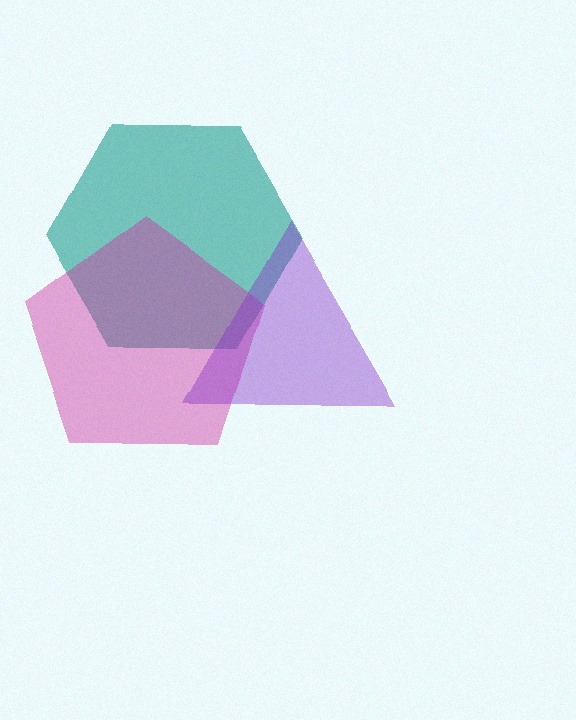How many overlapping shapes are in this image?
There are 3 overlapping shapes in the image.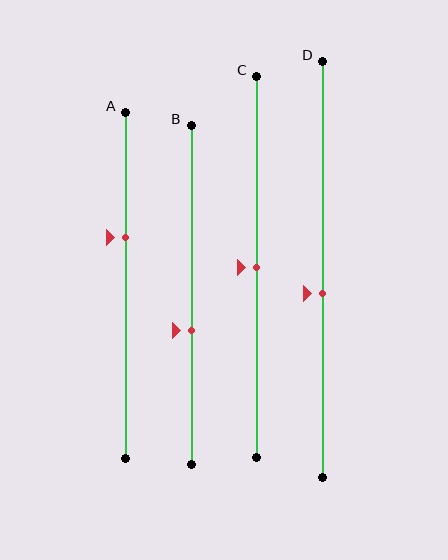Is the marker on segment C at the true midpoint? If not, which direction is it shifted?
Yes, the marker on segment C is at the true midpoint.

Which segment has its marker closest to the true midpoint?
Segment C has its marker closest to the true midpoint.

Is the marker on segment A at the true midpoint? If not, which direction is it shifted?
No, the marker on segment A is shifted upward by about 14% of the segment length.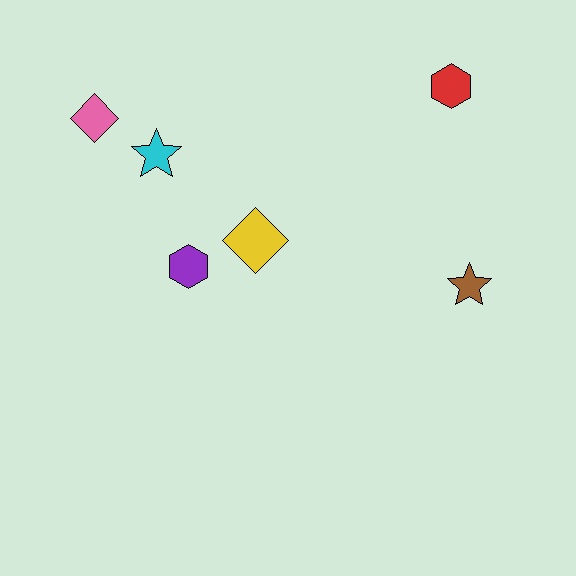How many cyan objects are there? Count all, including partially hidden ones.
There is 1 cyan object.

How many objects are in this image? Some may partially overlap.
There are 6 objects.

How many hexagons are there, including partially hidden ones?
There are 2 hexagons.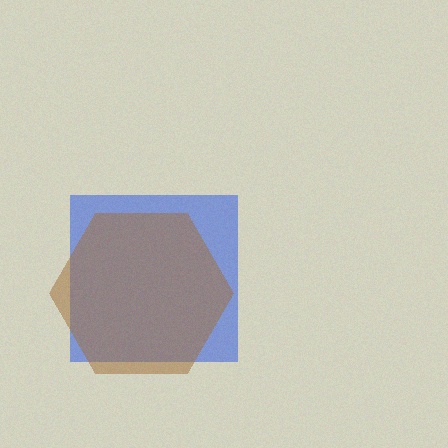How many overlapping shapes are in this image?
There are 2 overlapping shapes in the image.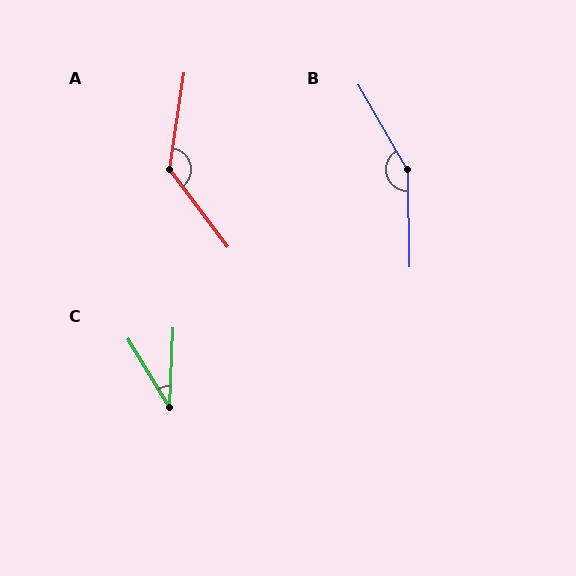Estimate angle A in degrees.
Approximately 134 degrees.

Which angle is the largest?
B, at approximately 151 degrees.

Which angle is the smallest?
C, at approximately 34 degrees.